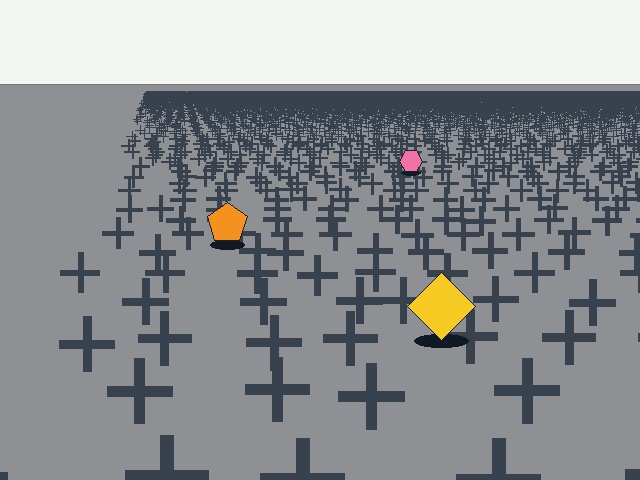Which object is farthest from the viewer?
The pink hexagon is farthest from the viewer. It appears smaller and the ground texture around it is denser.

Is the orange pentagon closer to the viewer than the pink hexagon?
Yes. The orange pentagon is closer — you can tell from the texture gradient: the ground texture is coarser near it.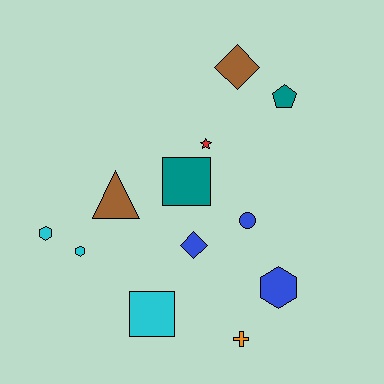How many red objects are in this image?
There is 1 red object.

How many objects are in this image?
There are 12 objects.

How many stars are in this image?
There is 1 star.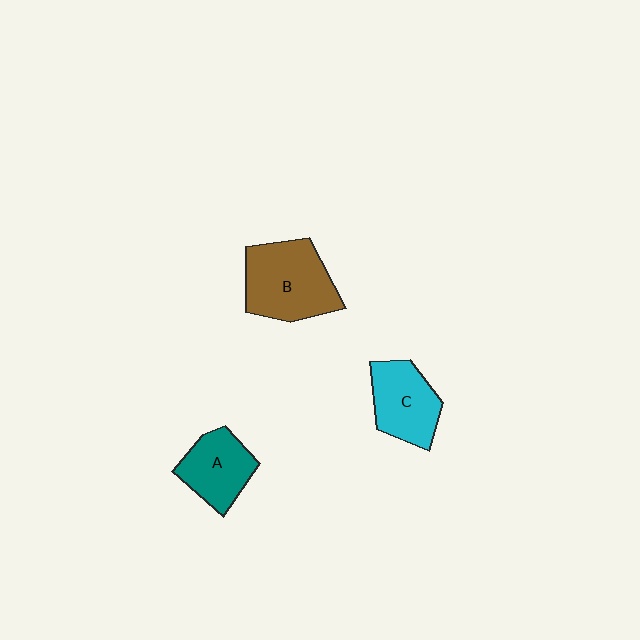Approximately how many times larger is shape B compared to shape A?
Approximately 1.5 times.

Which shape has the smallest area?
Shape A (teal).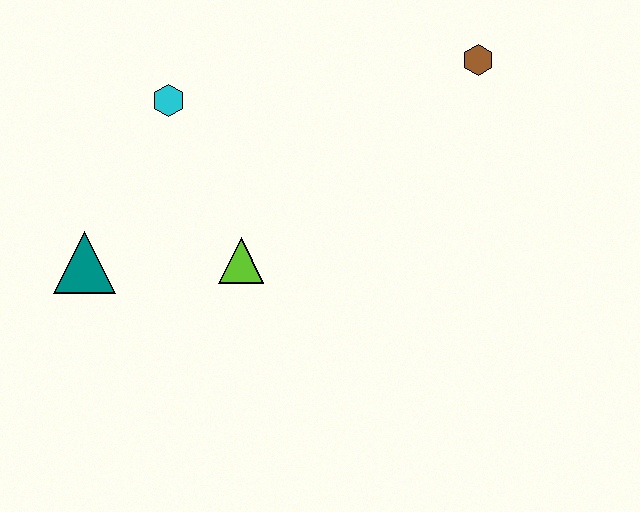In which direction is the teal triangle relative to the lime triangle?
The teal triangle is to the left of the lime triangle.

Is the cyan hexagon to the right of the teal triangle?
Yes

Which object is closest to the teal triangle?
The lime triangle is closest to the teal triangle.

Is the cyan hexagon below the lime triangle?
No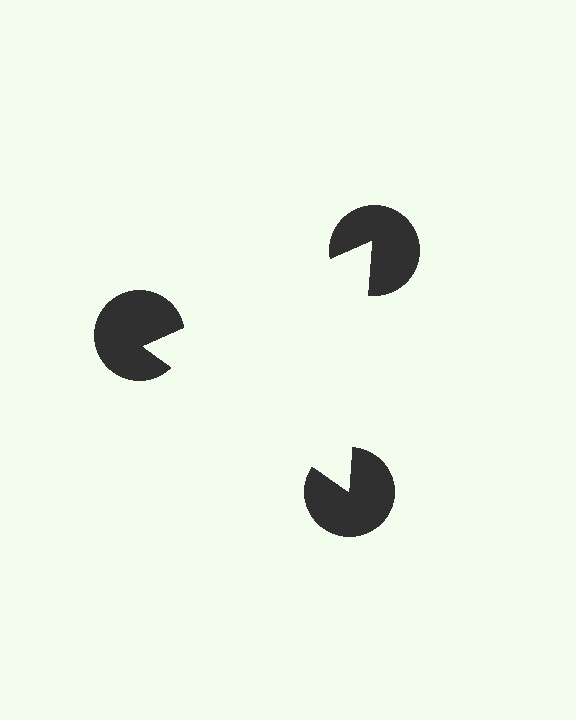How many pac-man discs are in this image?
There are 3 — one at each vertex of the illusory triangle.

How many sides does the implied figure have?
3 sides.